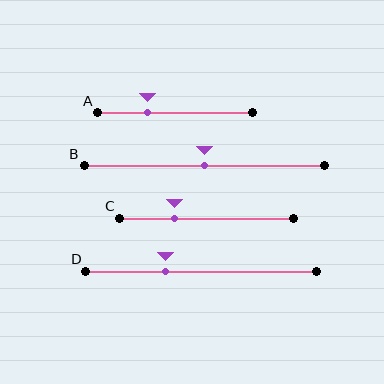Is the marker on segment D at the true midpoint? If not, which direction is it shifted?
No, the marker on segment D is shifted to the left by about 15% of the segment length.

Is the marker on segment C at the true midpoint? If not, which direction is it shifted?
No, the marker on segment C is shifted to the left by about 18% of the segment length.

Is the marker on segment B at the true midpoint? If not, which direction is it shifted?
Yes, the marker on segment B is at the true midpoint.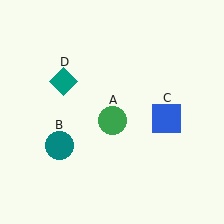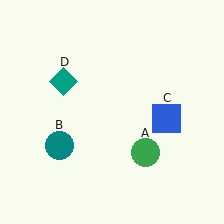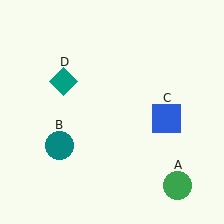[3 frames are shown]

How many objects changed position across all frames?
1 object changed position: green circle (object A).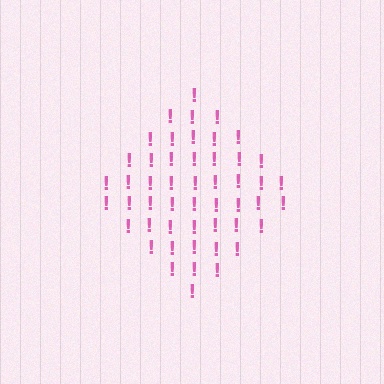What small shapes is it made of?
It is made of small exclamation marks.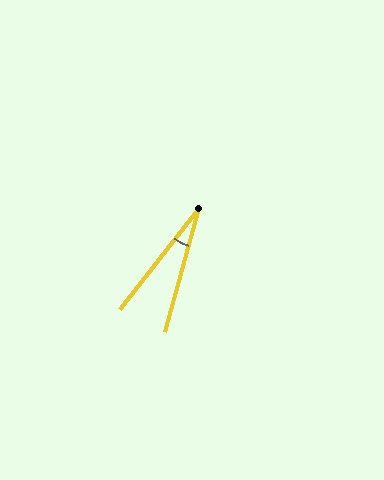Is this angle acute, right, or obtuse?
It is acute.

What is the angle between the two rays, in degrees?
Approximately 23 degrees.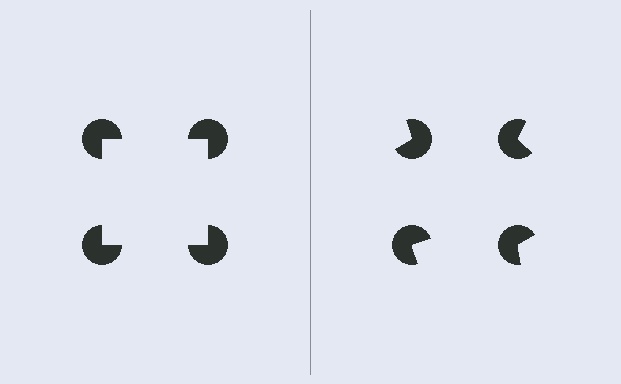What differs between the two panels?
The pac-man discs are positioned identically on both sides; only the wedge orientations differ. On the left they align to a square; on the right they are misaligned.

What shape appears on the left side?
An illusory square.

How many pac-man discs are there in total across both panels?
8 — 4 on each side.